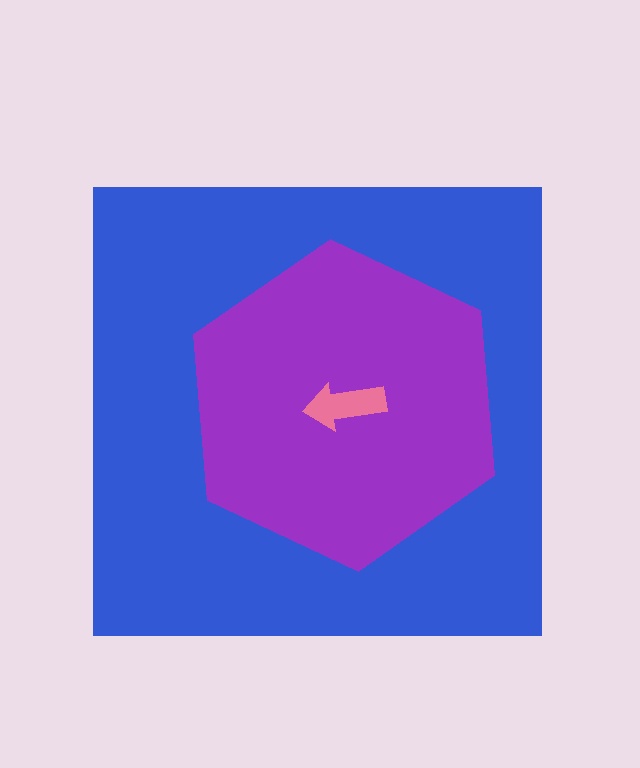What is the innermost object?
The pink arrow.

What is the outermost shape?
The blue square.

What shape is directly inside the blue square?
The purple hexagon.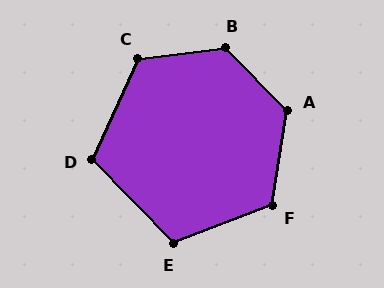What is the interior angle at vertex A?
Approximately 126 degrees (obtuse).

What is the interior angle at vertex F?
Approximately 120 degrees (obtuse).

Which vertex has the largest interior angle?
B, at approximately 129 degrees.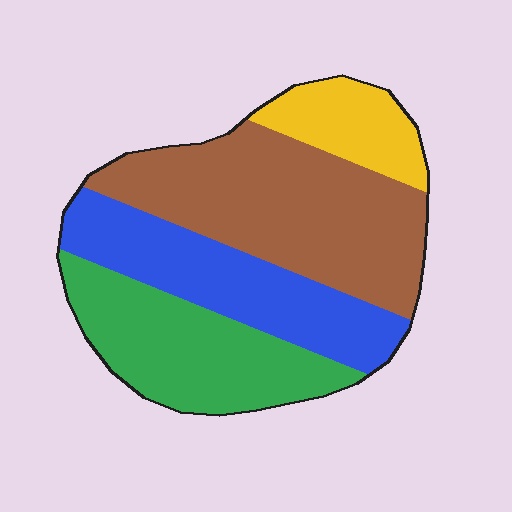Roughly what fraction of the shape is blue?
Blue covers 25% of the shape.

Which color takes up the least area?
Yellow, at roughly 10%.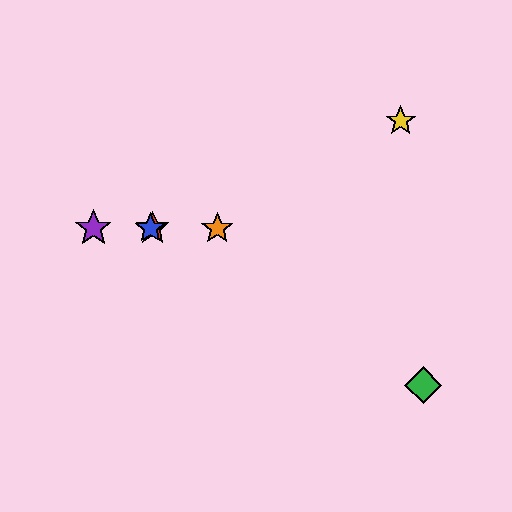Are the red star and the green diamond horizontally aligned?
No, the red star is at y≈228 and the green diamond is at y≈385.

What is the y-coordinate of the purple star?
The purple star is at y≈228.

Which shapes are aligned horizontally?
The red star, the blue star, the purple star, the orange star are aligned horizontally.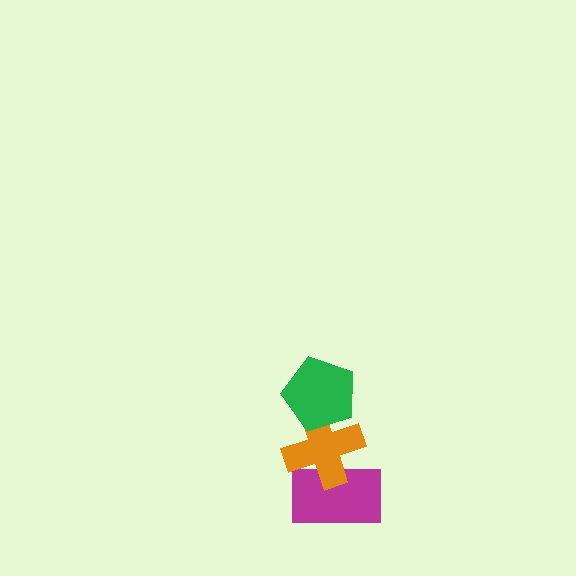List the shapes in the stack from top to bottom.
From top to bottom: the green pentagon, the orange cross, the magenta rectangle.